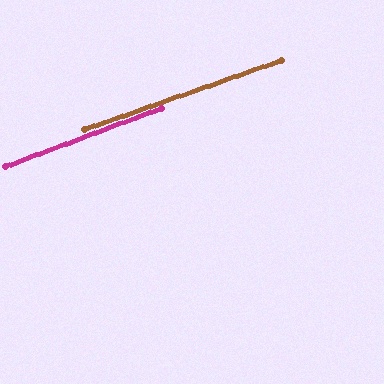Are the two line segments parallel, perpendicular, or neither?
Parallel — their directions differ by only 1.3°.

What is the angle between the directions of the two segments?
Approximately 1 degree.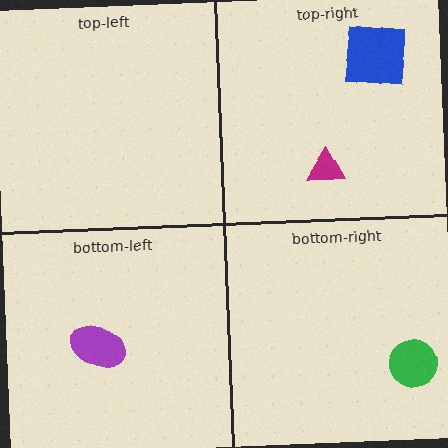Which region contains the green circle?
The bottom-right region.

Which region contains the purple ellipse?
The bottom-left region.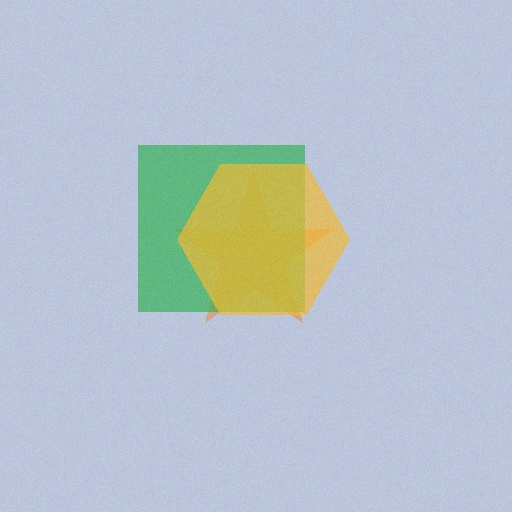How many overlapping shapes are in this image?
There are 3 overlapping shapes in the image.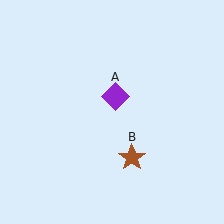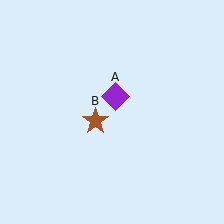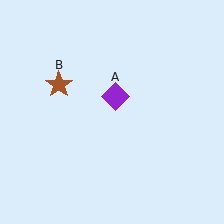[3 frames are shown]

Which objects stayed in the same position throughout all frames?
Purple diamond (object A) remained stationary.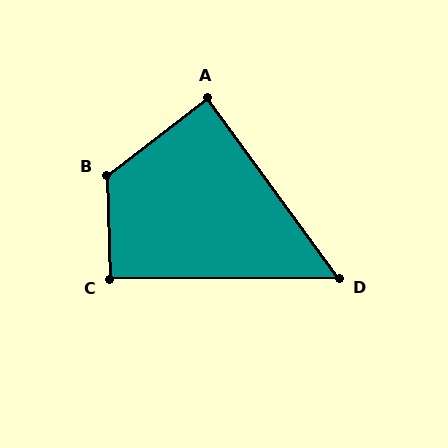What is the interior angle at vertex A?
Approximately 88 degrees (approximately right).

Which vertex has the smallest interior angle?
D, at approximately 54 degrees.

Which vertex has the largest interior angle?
B, at approximately 126 degrees.